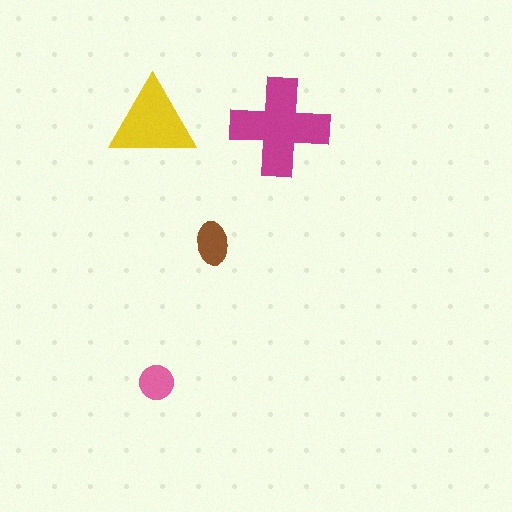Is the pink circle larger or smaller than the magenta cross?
Smaller.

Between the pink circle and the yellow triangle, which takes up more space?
The yellow triangle.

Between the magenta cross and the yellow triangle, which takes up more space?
The magenta cross.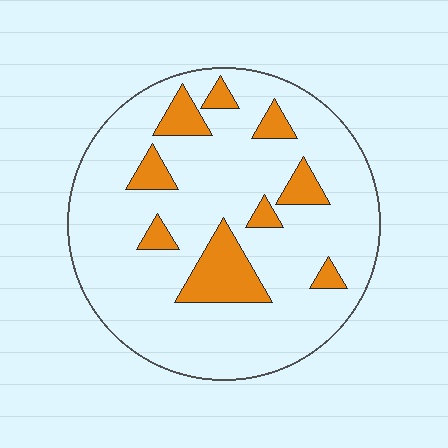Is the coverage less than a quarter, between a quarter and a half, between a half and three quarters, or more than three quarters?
Less than a quarter.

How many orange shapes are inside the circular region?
9.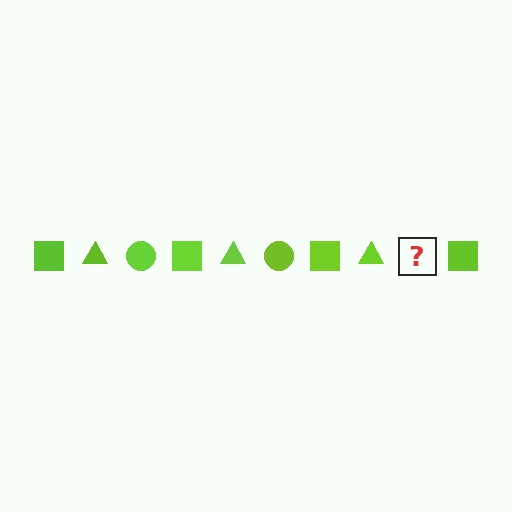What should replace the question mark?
The question mark should be replaced with a lime circle.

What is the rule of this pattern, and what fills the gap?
The rule is that the pattern cycles through square, triangle, circle shapes in lime. The gap should be filled with a lime circle.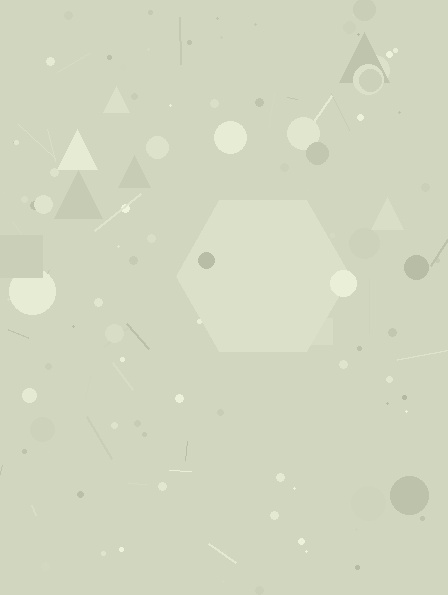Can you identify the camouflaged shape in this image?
The camouflaged shape is a hexagon.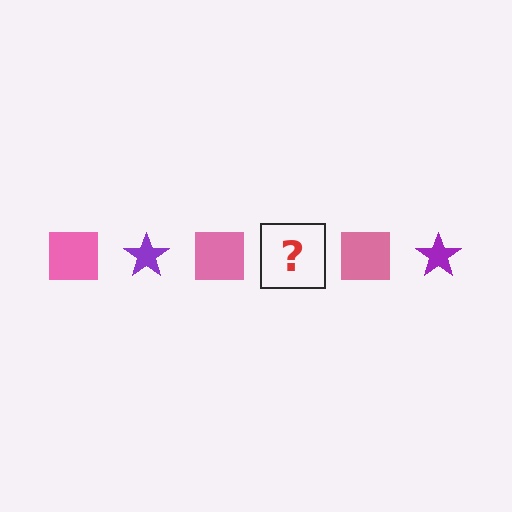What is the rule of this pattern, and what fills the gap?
The rule is that the pattern alternates between pink square and purple star. The gap should be filled with a purple star.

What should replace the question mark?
The question mark should be replaced with a purple star.